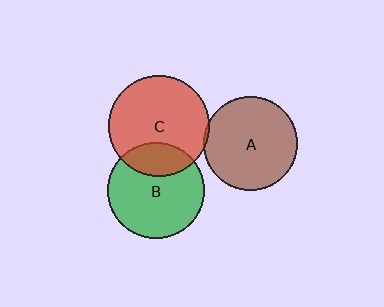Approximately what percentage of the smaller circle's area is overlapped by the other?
Approximately 5%.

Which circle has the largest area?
Circle C (red).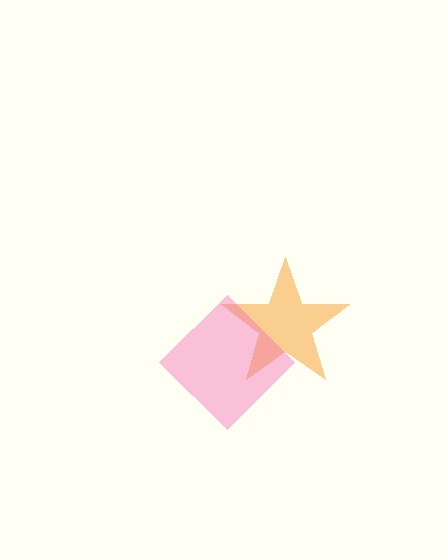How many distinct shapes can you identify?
There are 2 distinct shapes: an orange star, a pink diamond.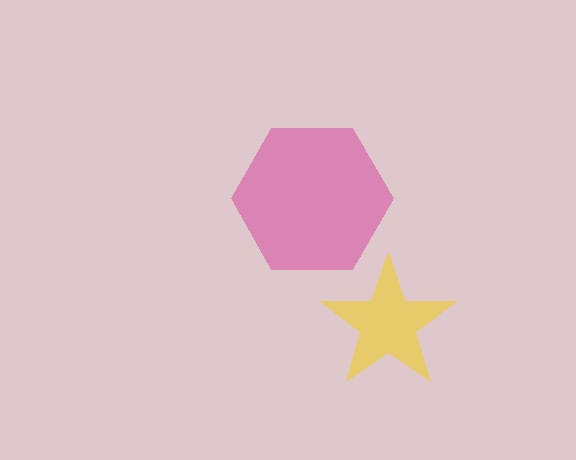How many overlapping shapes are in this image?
There are 2 overlapping shapes in the image.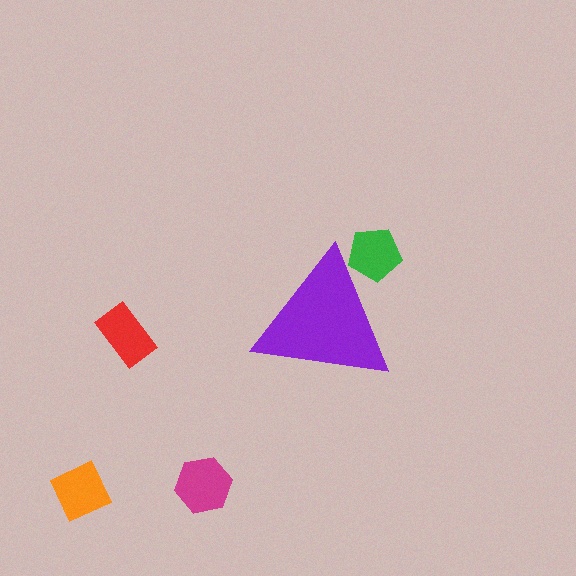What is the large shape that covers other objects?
A purple triangle.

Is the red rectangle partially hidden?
No, the red rectangle is fully visible.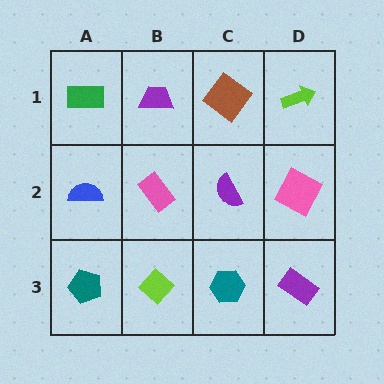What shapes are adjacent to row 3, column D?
A pink square (row 2, column D), a teal hexagon (row 3, column C).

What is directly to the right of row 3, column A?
A lime diamond.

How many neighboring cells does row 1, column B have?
3.